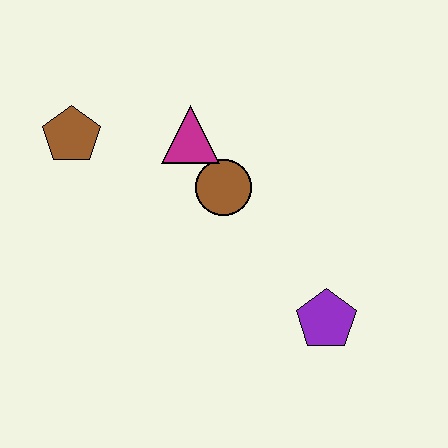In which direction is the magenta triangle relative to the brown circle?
The magenta triangle is above the brown circle.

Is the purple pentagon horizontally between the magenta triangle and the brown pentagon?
No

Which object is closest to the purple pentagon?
The brown circle is closest to the purple pentagon.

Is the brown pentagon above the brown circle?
Yes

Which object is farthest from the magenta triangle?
The purple pentagon is farthest from the magenta triangle.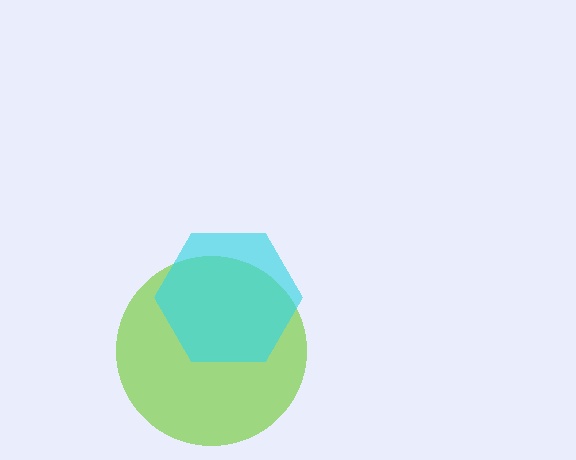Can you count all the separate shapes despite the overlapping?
Yes, there are 2 separate shapes.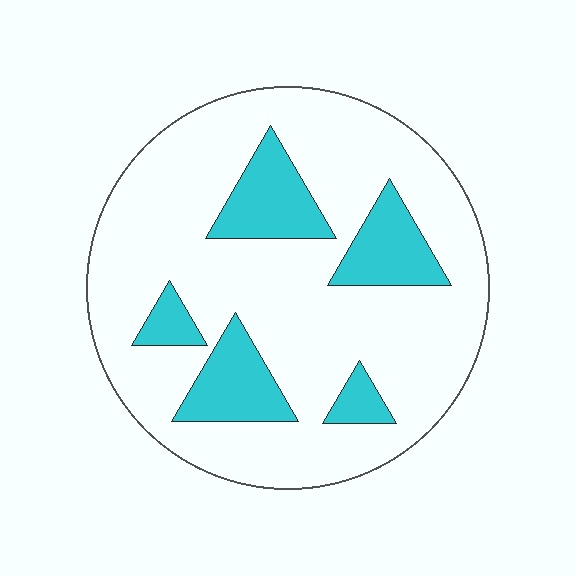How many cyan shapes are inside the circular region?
5.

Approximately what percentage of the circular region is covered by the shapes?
Approximately 20%.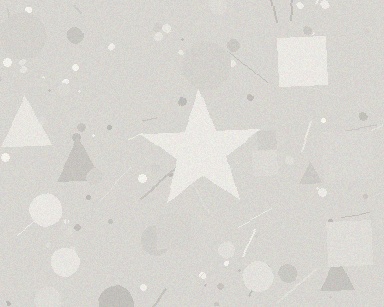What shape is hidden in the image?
A star is hidden in the image.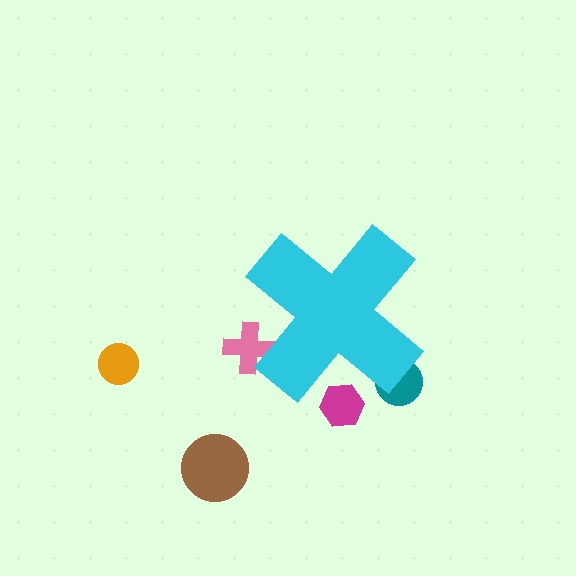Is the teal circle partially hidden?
Yes, the teal circle is partially hidden behind the cyan cross.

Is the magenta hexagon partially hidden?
Yes, the magenta hexagon is partially hidden behind the cyan cross.